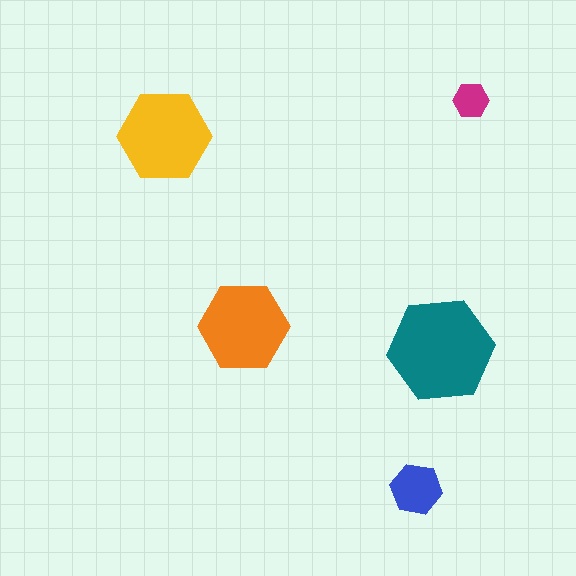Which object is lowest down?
The blue hexagon is bottommost.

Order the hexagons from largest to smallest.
the teal one, the yellow one, the orange one, the blue one, the magenta one.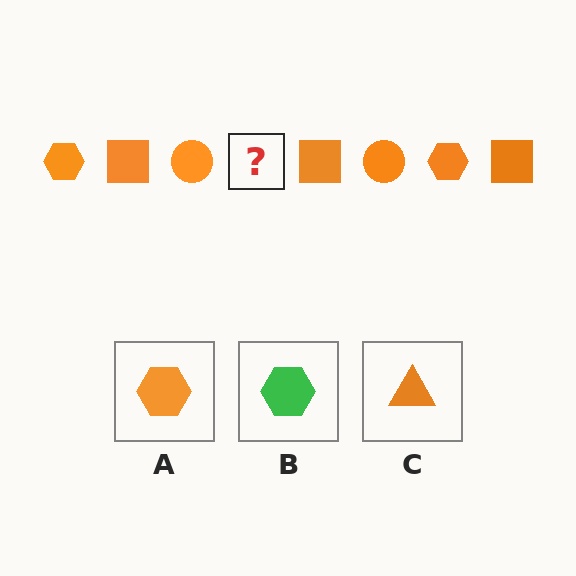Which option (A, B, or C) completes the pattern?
A.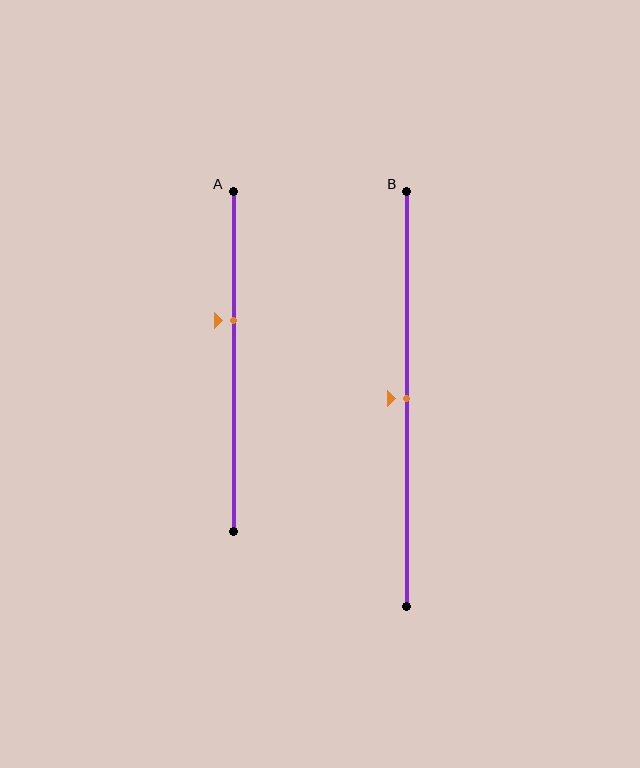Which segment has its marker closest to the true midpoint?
Segment B has its marker closest to the true midpoint.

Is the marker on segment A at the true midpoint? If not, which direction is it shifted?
No, the marker on segment A is shifted upward by about 12% of the segment length.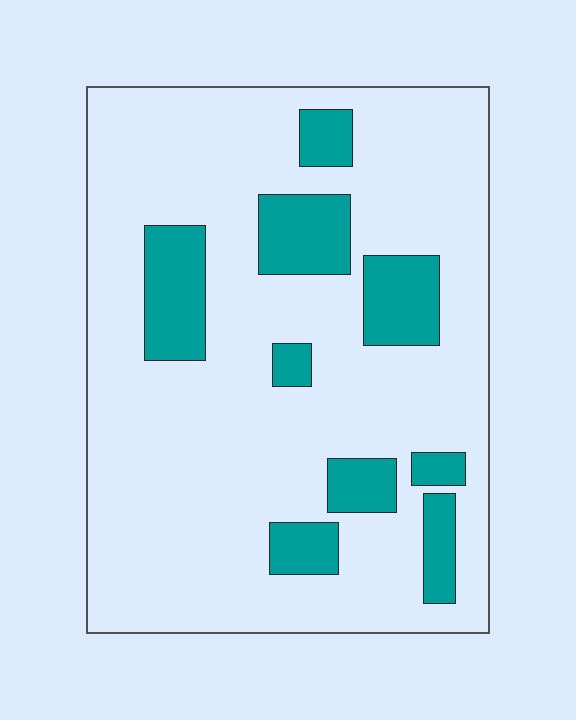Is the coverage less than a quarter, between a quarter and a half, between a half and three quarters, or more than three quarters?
Less than a quarter.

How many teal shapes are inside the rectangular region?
9.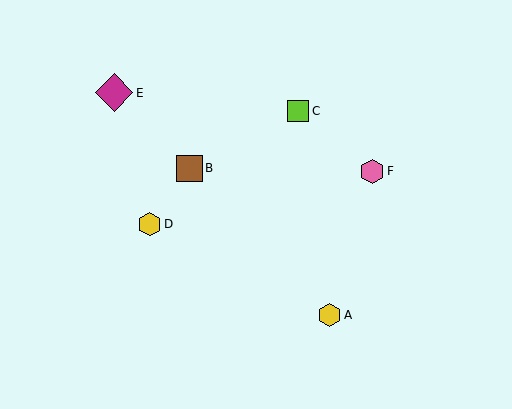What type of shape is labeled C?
Shape C is a lime square.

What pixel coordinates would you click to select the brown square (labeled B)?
Click at (189, 168) to select the brown square B.